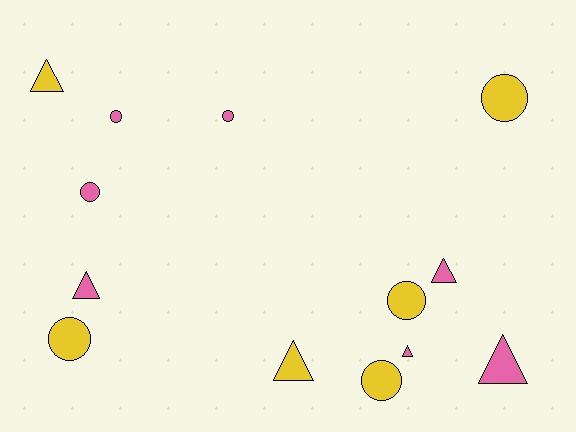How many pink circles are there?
There are 3 pink circles.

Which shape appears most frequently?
Circle, with 7 objects.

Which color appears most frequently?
Pink, with 7 objects.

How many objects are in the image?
There are 13 objects.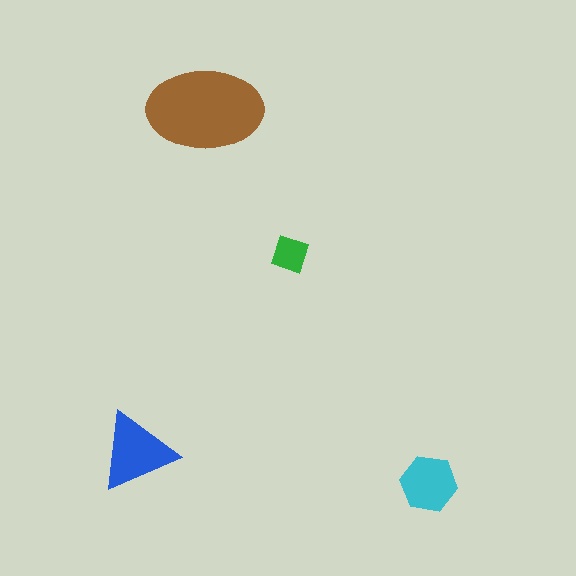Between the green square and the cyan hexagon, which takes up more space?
The cyan hexagon.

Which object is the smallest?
The green square.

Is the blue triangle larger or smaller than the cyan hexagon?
Larger.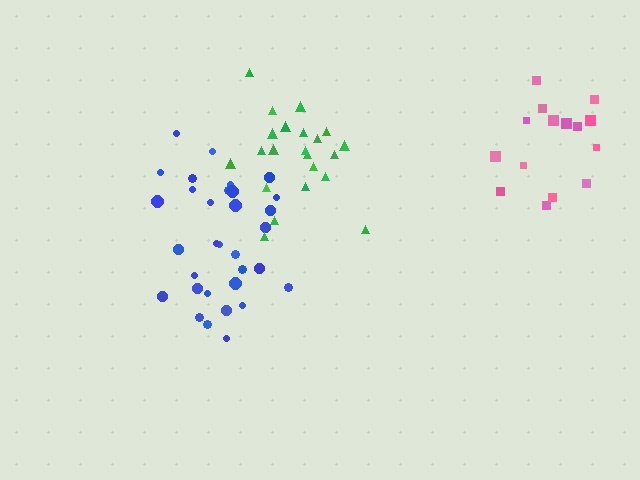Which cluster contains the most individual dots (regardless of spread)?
Blue (32).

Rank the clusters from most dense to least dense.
green, pink, blue.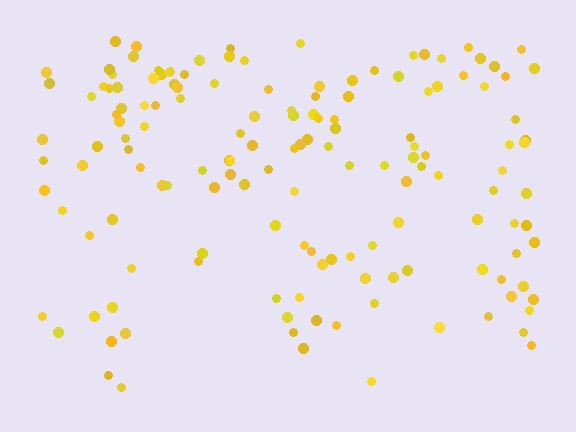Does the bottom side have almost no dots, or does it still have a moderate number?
Still a moderate number, just noticeably fewer than the top.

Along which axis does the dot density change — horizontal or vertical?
Vertical.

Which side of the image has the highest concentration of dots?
The top.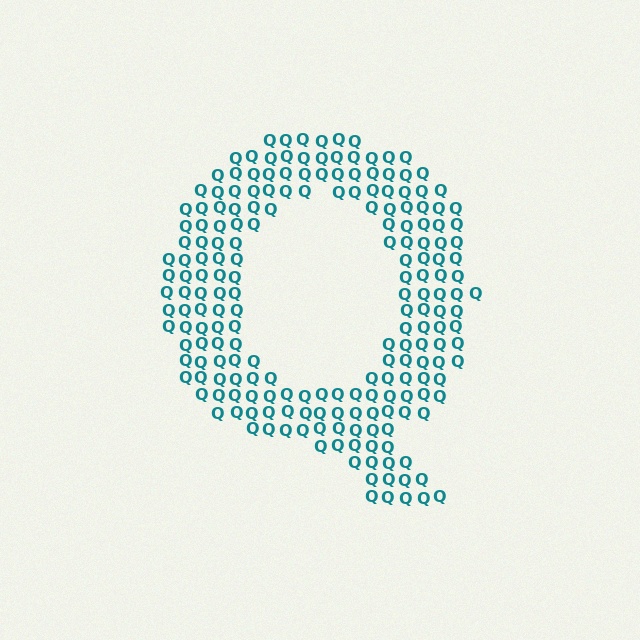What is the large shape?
The large shape is the letter Q.